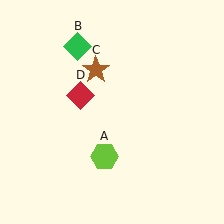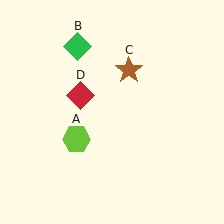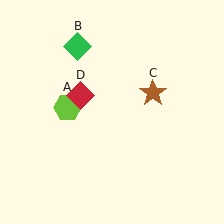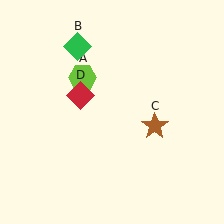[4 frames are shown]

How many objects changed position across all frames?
2 objects changed position: lime hexagon (object A), brown star (object C).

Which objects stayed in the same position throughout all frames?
Green diamond (object B) and red diamond (object D) remained stationary.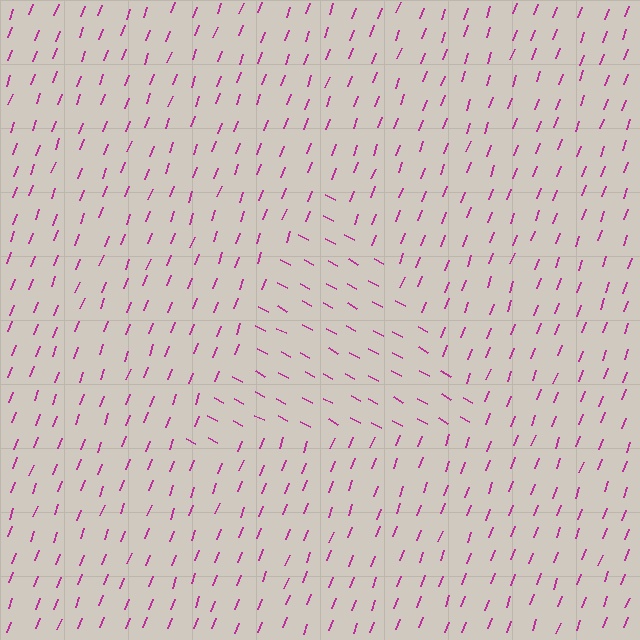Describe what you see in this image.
The image is filled with small magenta line segments. A triangle region in the image has lines oriented differently from the surrounding lines, creating a visible texture boundary.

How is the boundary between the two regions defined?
The boundary is defined purely by a change in line orientation (approximately 82 degrees difference). All lines are the same color and thickness.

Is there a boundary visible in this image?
Yes, there is a texture boundary formed by a change in line orientation.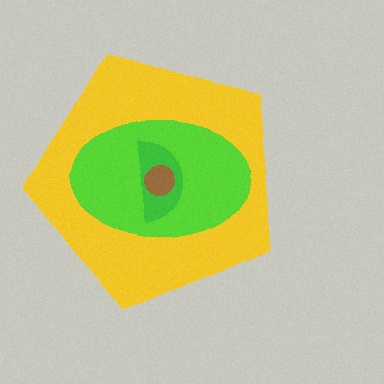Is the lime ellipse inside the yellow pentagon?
Yes.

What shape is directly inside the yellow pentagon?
The lime ellipse.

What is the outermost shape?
The yellow pentagon.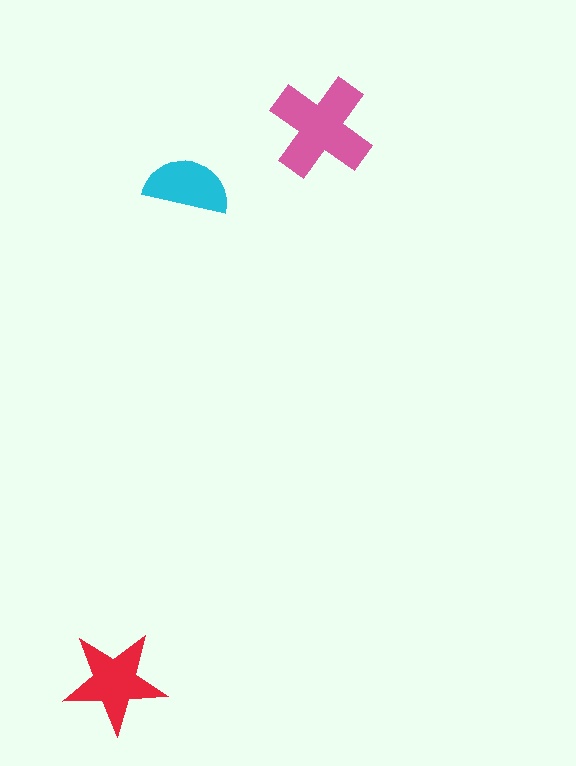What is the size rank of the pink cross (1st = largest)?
1st.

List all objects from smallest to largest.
The cyan semicircle, the red star, the pink cross.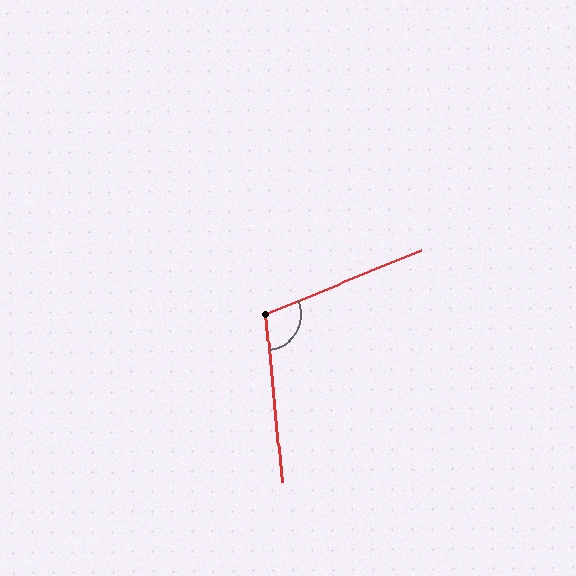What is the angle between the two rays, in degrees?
Approximately 107 degrees.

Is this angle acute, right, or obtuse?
It is obtuse.